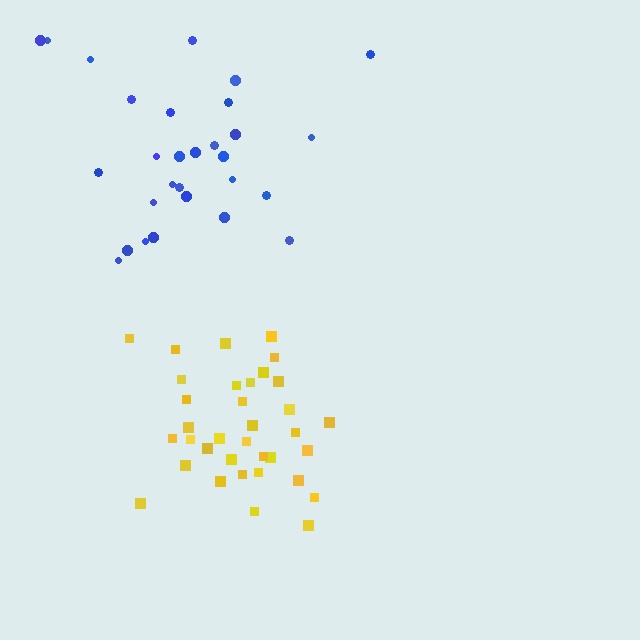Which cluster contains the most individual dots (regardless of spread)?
Yellow (35).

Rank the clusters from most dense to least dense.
yellow, blue.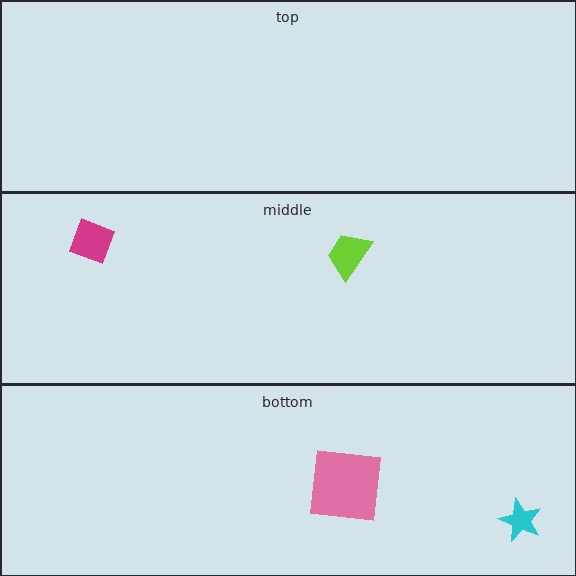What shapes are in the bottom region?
The cyan star, the pink square.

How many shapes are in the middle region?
2.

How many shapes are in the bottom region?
2.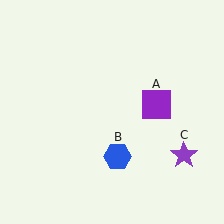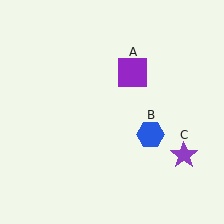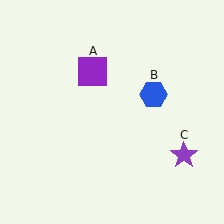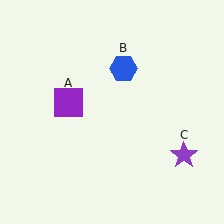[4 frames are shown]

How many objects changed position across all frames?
2 objects changed position: purple square (object A), blue hexagon (object B).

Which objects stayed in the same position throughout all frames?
Purple star (object C) remained stationary.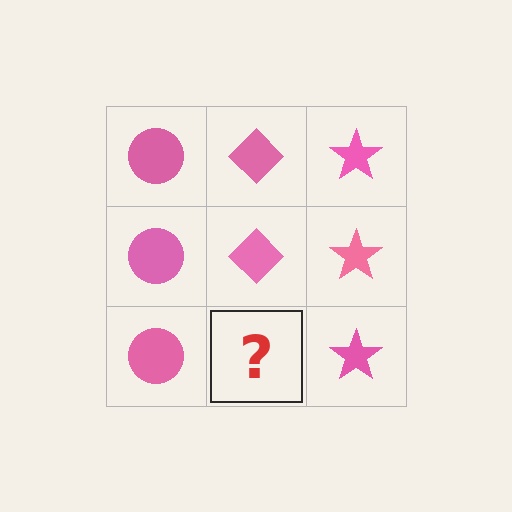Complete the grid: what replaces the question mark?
The question mark should be replaced with a pink diamond.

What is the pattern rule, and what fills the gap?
The rule is that each column has a consistent shape. The gap should be filled with a pink diamond.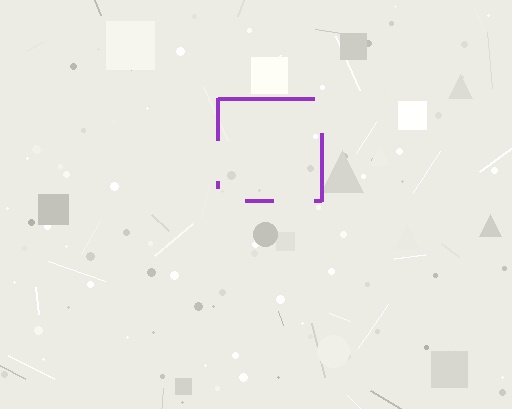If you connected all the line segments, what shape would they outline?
They would outline a square.